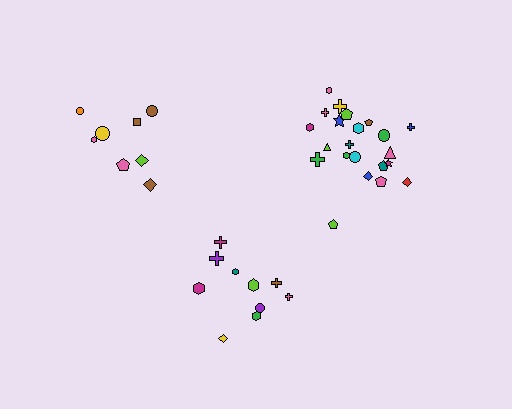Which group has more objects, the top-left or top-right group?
The top-right group.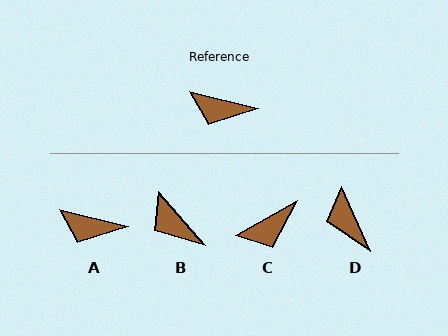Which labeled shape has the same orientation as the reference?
A.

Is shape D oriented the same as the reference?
No, it is off by about 52 degrees.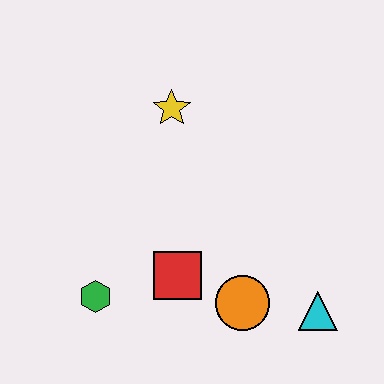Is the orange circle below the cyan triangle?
No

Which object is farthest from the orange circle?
The yellow star is farthest from the orange circle.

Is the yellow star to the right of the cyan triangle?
No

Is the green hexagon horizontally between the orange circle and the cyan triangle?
No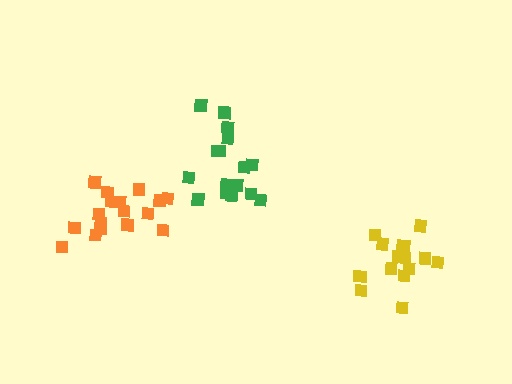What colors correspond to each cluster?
The clusters are colored: yellow, green, orange.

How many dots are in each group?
Group 1: 16 dots, Group 2: 16 dots, Group 3: 17 dots (49 total).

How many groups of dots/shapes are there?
There are 3 groups.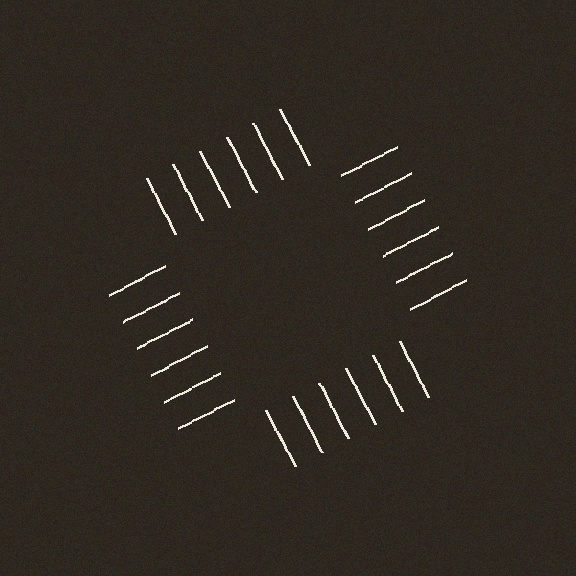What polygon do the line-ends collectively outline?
An illusory square — the line segments terminate on its edges but no continuous stroke is drawn.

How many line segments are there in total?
24 — 6 along each of the 4 edges.